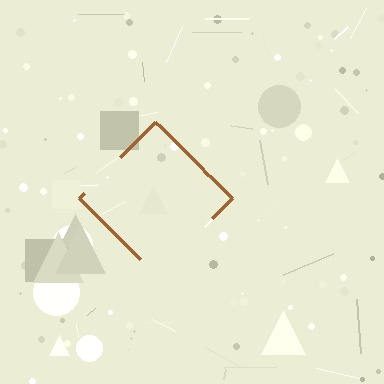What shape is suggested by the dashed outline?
The dashed outline suggests a diamond.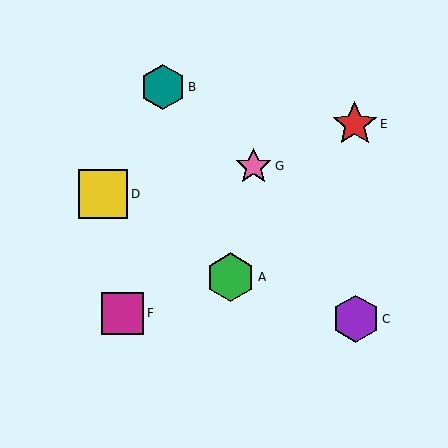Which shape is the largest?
The yellow square (labeled D) is the largest.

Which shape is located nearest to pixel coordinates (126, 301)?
The magenta square (labeled F) at (123, 313) is nearest to that location.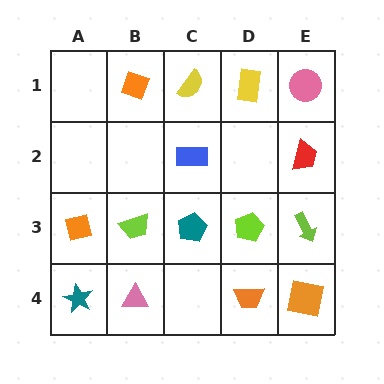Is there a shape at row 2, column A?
No, that cell is empty.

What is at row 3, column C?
A teal pentagon.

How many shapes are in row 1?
4 shapes.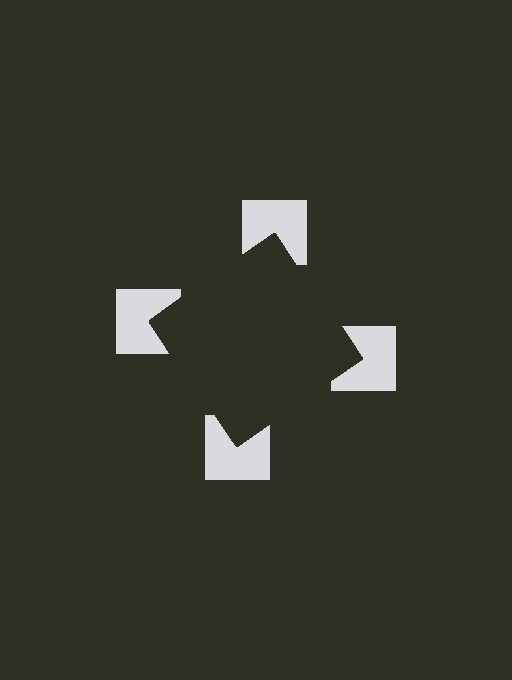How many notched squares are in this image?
There are 4 — one at each vertex of the illusory square.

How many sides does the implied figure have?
4 sides.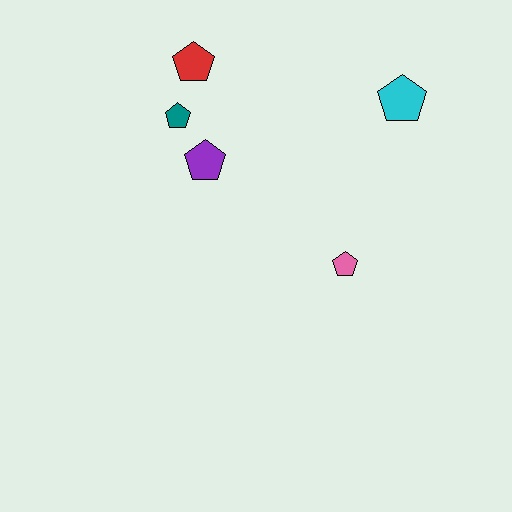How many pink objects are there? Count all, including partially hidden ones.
There is 1 pink object.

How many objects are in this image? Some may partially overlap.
There are 5 objects.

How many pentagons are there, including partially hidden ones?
There are 5 pentagons.